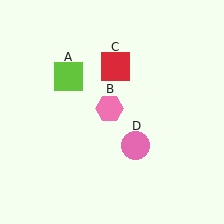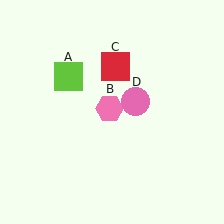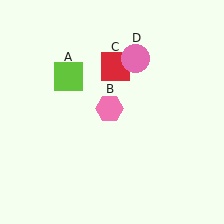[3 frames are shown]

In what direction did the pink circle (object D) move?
The pink circle (object D) moved up.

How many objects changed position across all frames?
1 object changed position: pink circle (object D).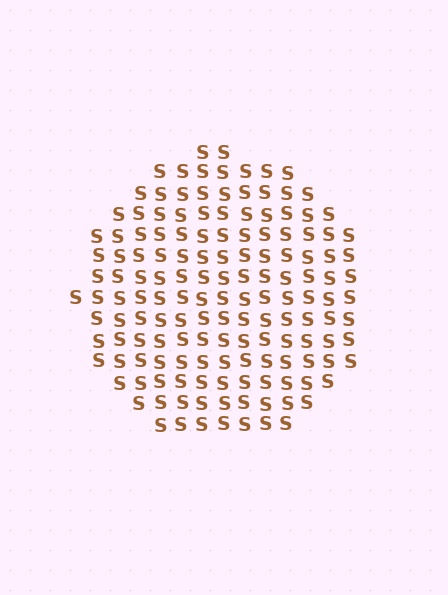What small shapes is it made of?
It is made of small letter S's.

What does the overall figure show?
The overall figure shows a circle.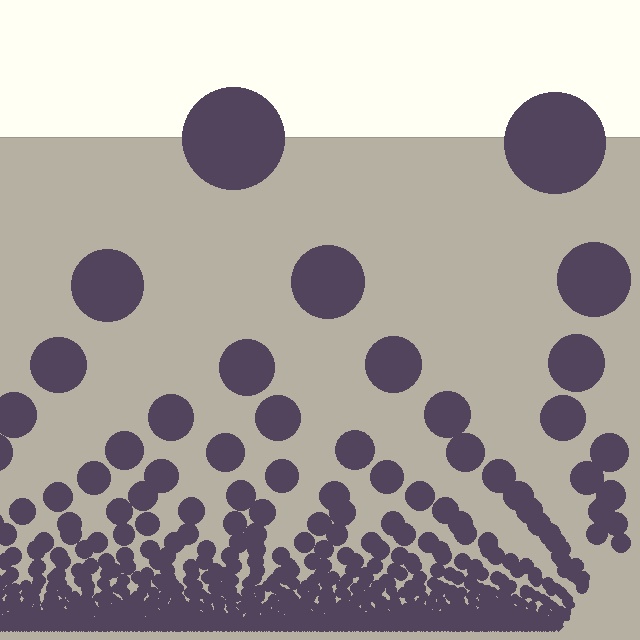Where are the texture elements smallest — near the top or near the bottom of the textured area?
Near the bottom.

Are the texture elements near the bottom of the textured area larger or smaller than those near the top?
Smaller. The gradient is inverted — elements near the bottom are smaller and denser.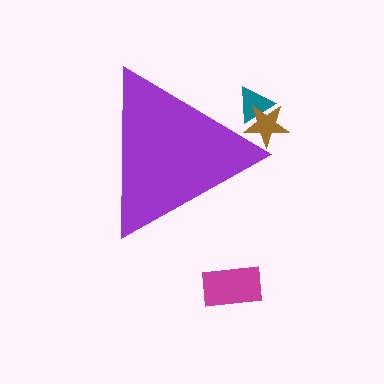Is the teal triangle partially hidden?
Yes, the teal triangle is partially hidden behind the purple triangle.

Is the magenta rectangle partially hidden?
No, the magenta rectangle is fully visible.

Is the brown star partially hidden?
Yes, the brown star is partially hidden behind the purple triangle.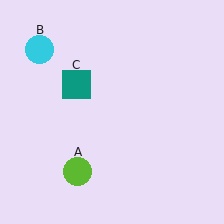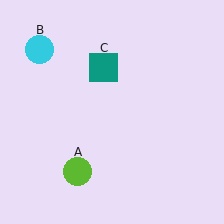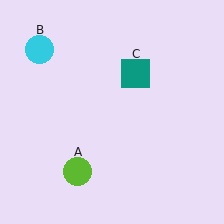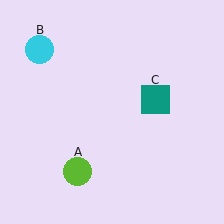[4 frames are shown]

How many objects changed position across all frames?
1 object changed position: teal square (object C).